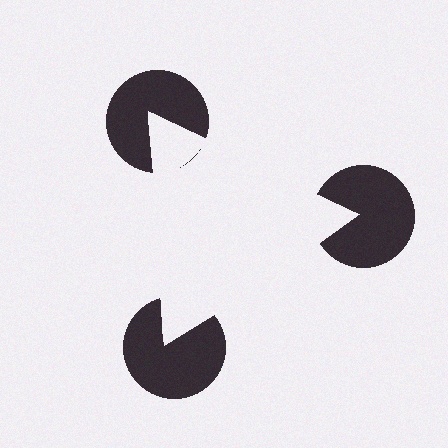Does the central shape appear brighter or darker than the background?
It typically appears slightly brighter than the background, even though no actual brightness change is drawn.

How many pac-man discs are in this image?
There are 3 — one at each vertex of the illusory triangle.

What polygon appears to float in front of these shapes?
An illusory triangle — its edges are inferred from the aligned wedge cuts in the pac-man discs, not physically drawn.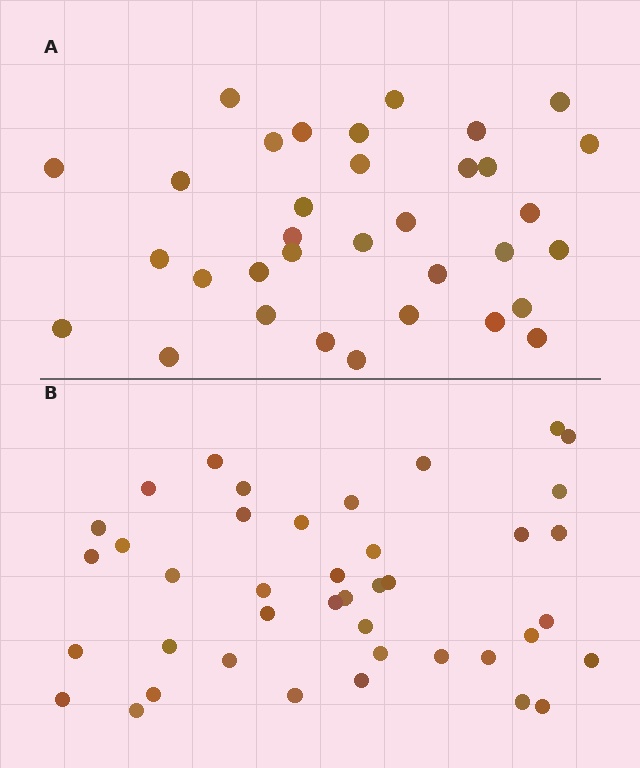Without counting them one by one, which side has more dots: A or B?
Region B (the bottom region) has more dots.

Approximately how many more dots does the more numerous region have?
Region B has roughly 8 or so more dots than region A.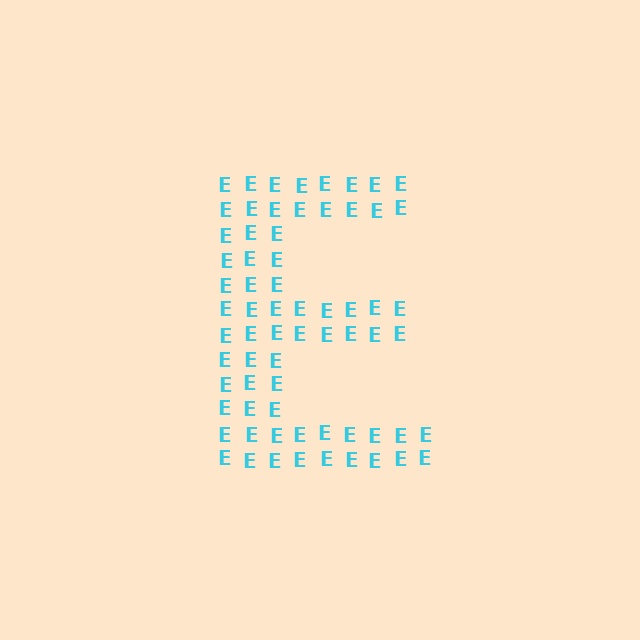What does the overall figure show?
The overall figure shows the letter E.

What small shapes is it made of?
It is made of small letter E's.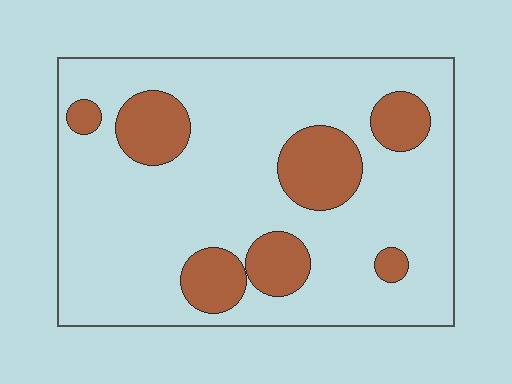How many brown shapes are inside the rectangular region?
7.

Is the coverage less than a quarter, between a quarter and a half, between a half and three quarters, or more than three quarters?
Less than a quarter.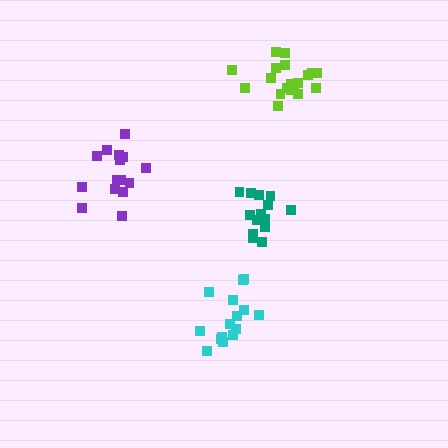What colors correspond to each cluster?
The clusters are colored: lime, purple, teal, cyan.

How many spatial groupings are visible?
There are 4 spatial groupings.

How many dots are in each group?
Group 1: 19 dots, Group 2: 15 dots, Group 3: 14 dots, Group 4: 15 dots (63 total).